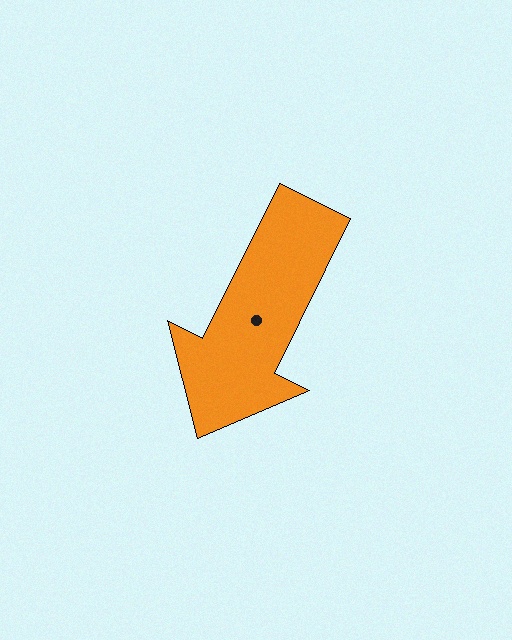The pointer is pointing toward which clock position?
Roughly 7 o'clock.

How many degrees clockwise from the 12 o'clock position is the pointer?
Approximately 206 degrees.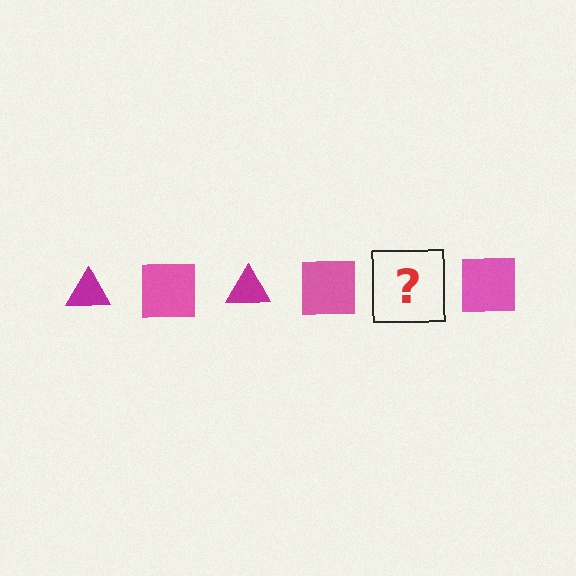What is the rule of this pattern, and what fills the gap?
The rule is that the pattern alternates between magenta triangle and pink square. The gap should be filled with a magenta triangle.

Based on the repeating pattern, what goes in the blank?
The blank should be a magenta triangle.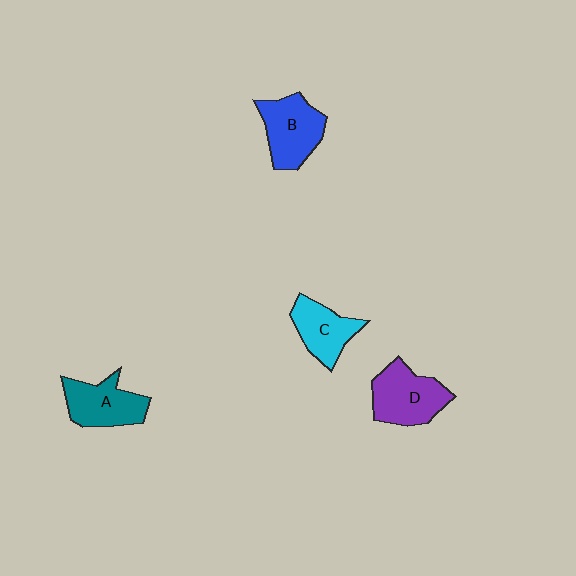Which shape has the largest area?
Shape D (purple).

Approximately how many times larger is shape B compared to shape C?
Approximately 1.2 times.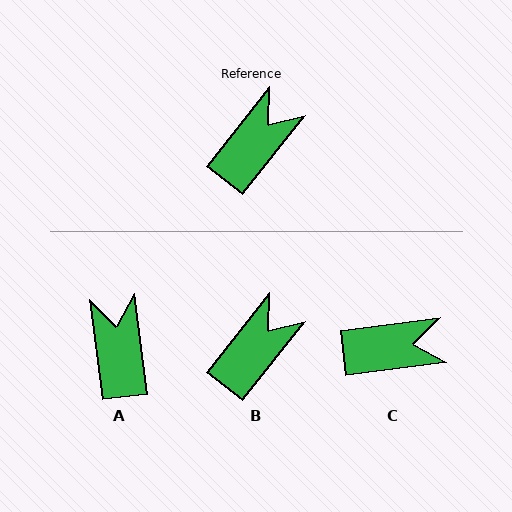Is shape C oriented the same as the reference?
No, it is off by about 44 degrees.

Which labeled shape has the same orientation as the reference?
B.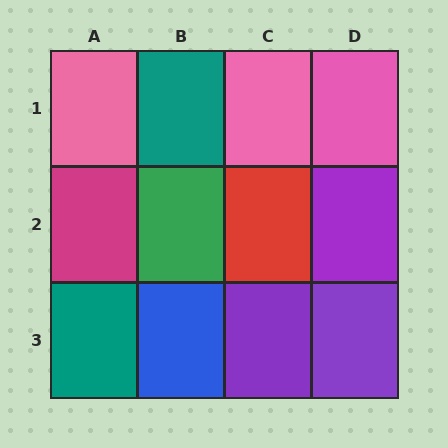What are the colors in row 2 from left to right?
Magenta, green, red, purple.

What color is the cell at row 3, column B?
Blue.